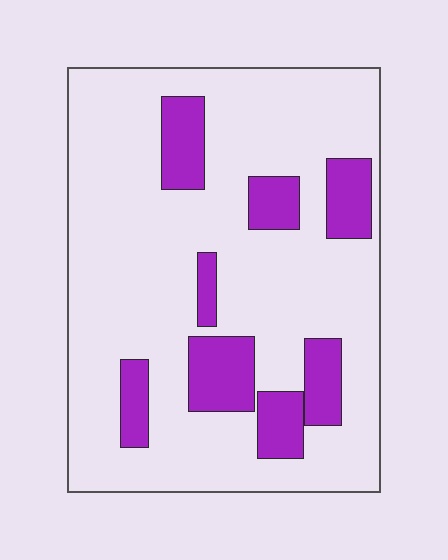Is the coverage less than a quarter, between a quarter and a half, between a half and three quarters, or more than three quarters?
Less than a quarter.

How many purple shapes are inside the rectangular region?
8.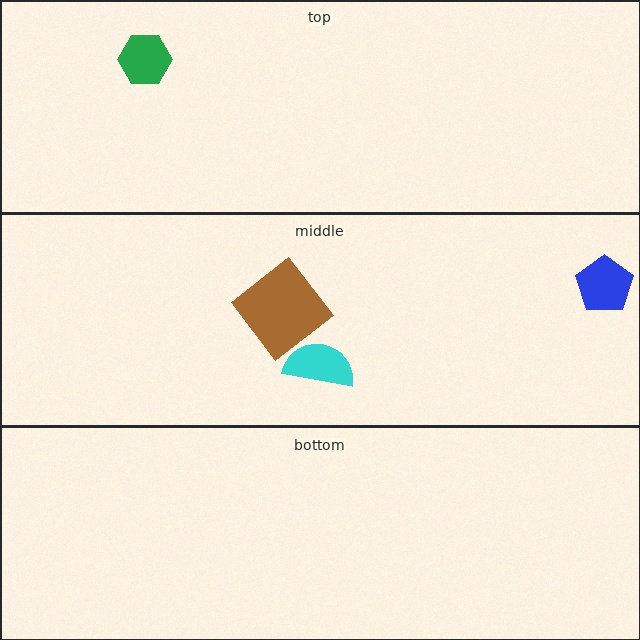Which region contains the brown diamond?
The middle region.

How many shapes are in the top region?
1.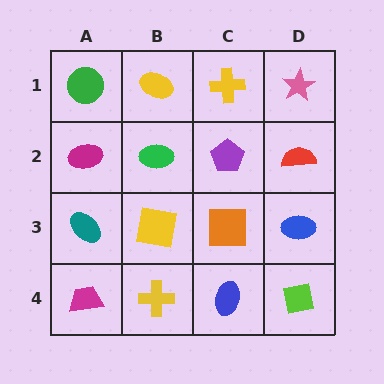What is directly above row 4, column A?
A teal ellipse.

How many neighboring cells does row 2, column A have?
3.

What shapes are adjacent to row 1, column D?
A red semicircle (row 2, column D), a yellow cross (row 1, column C).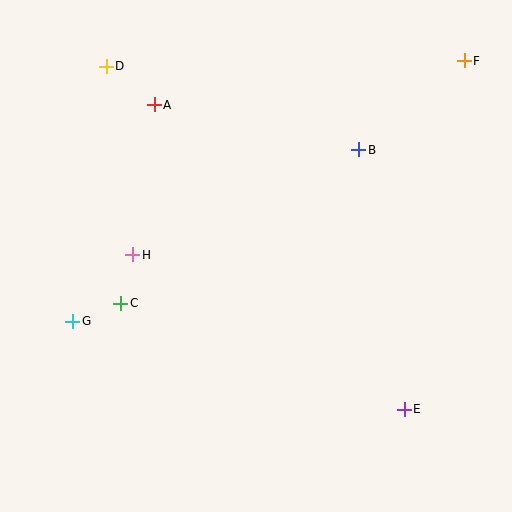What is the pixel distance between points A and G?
The distance between A and G is 231 pixels.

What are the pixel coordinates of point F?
Point F is at (464, 61).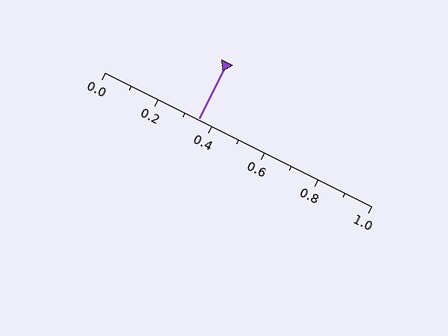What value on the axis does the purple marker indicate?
The marker indicates approximately 0.35.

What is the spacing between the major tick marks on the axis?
The major ticks are spaced 0.2 apart.